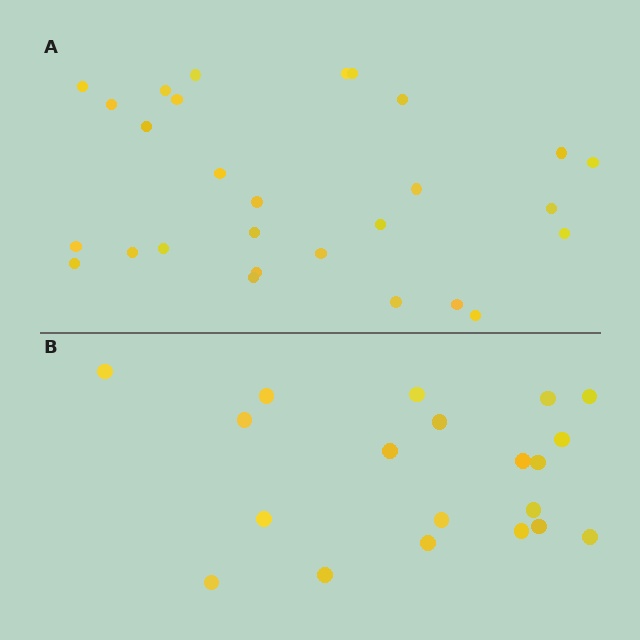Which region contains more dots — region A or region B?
Region A (the top region) has more dots.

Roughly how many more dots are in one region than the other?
Region A has roughly 8 or so more dots than region B.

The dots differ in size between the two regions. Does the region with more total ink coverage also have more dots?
No. Region B has more total ink coverage because its dots are larger, but region A actually contains more individual dots. Total area can be misleading — the number of items is what matters here.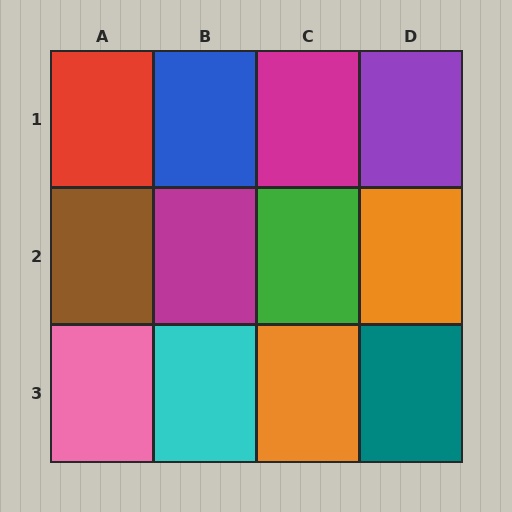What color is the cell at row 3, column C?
Orange.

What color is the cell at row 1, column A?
Red.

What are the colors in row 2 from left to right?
Brown, magenta, green, orange.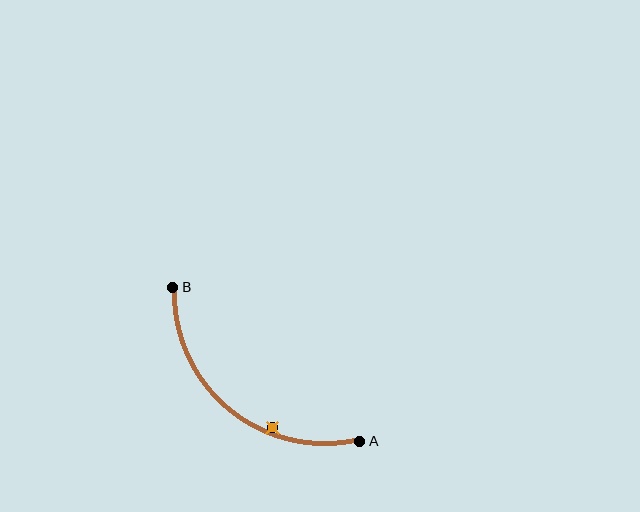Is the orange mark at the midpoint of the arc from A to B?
No — the orange mark does not lie on the arc at all. It sits slightly inside the curve.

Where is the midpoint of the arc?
The arc midpoint is the point on the curve farthest from the straight line joining A and B. It sits below and to the left of that line.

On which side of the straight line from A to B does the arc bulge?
The arc bulges below and to the left of the straight line connecting A and B.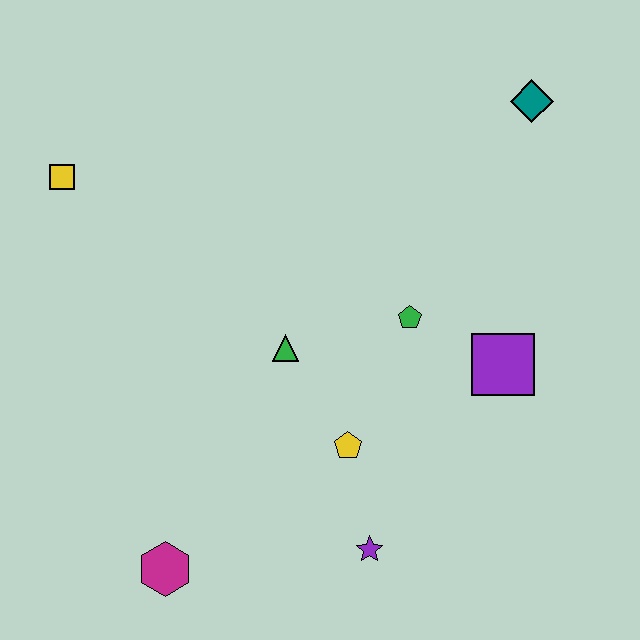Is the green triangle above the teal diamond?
No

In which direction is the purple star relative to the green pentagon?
The purple star is below the green pentagon.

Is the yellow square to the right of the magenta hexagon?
No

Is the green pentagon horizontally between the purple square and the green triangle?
Yes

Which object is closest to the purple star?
The yellow pentagon is closest to the purple star.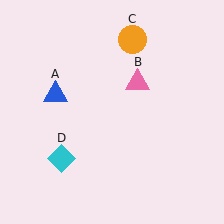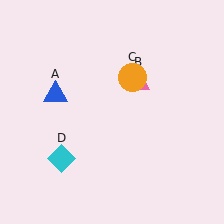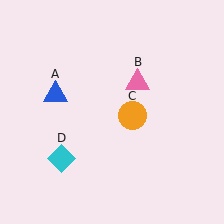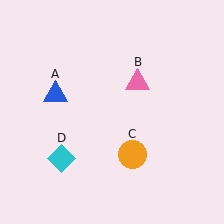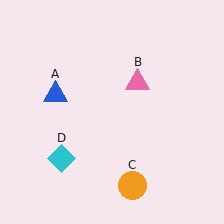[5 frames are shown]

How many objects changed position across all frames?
1 object changed position: orange circle (object C).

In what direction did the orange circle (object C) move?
The orange circle (object C) moved down.